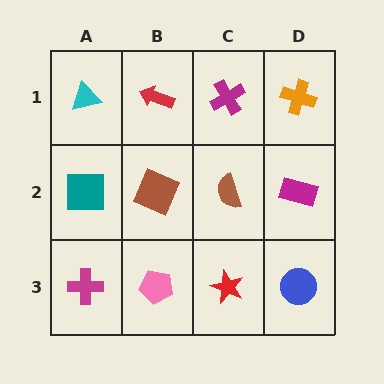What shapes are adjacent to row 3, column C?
A brown semicircle (row 2, column C), a pink pentagon (row 3, column B), a blue circle (row 3, column D).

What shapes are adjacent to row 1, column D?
A magenta rectangle (row 2, column D), a magenta cross (row 1, column C).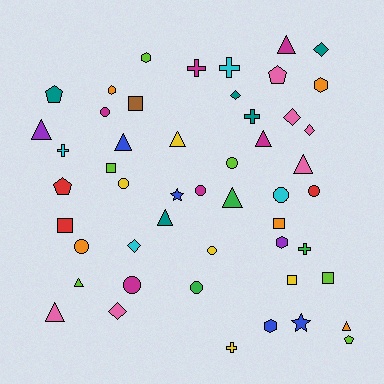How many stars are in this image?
There are 2 stars.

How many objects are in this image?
There are 50 objects.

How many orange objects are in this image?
There are 5 orange objects.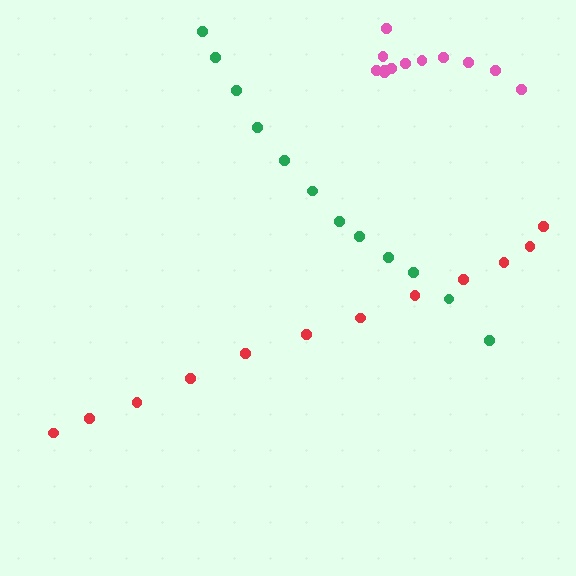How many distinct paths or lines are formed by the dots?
There are 3 distinct paths.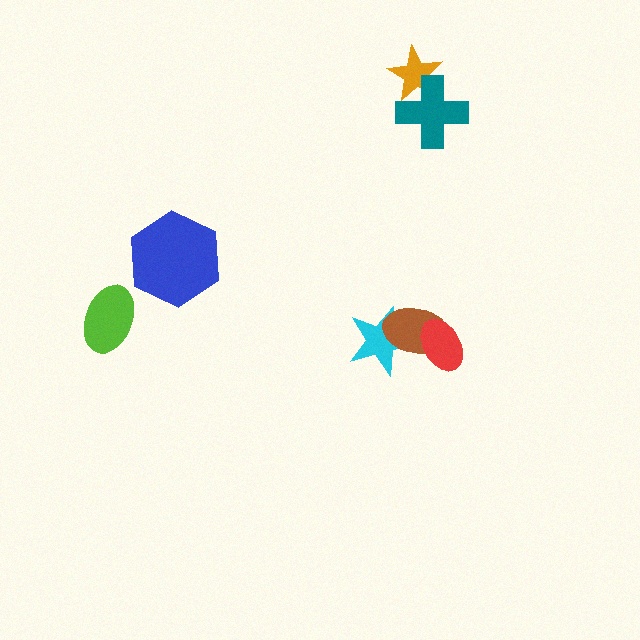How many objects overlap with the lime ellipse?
0 objects overlap with the lime ellipse.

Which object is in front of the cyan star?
The brown ellipse is in front of the cyan star.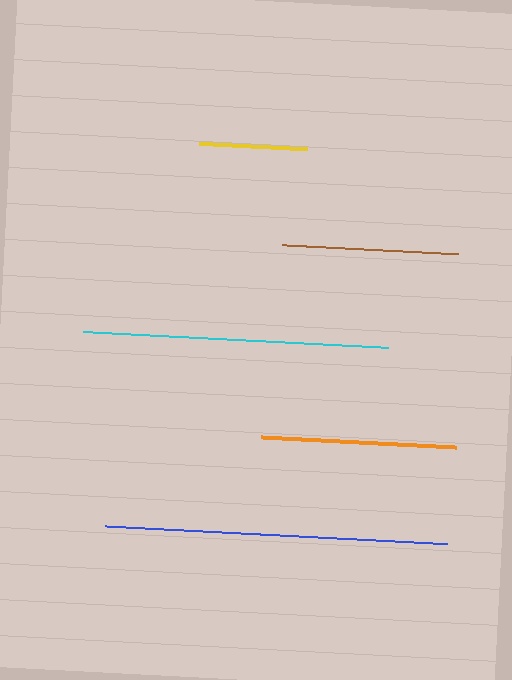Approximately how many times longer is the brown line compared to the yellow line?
The brown line is approximately 1.6 times the length of the yellow line.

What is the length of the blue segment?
The blue segment is approximately 341 pixels long.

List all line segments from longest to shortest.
From longest to shortest: blue, cyan, orange, brown, yellow.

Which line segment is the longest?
The blue line is the longest at approximately 341 pixels.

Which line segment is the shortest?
The yellow line is the shortest at approximately 108 pixels.